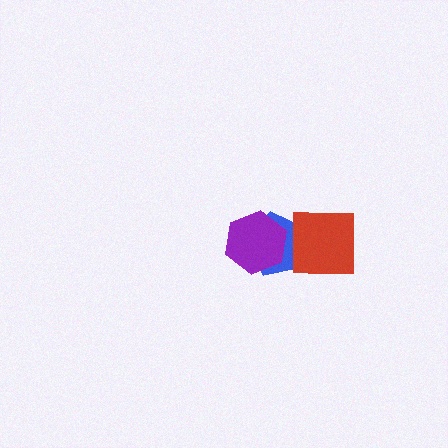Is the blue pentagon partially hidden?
Yes, it is partially covered by another shape.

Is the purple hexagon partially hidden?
No, no other shape covers it.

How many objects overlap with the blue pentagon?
2 objects overlap with the blue pentagon.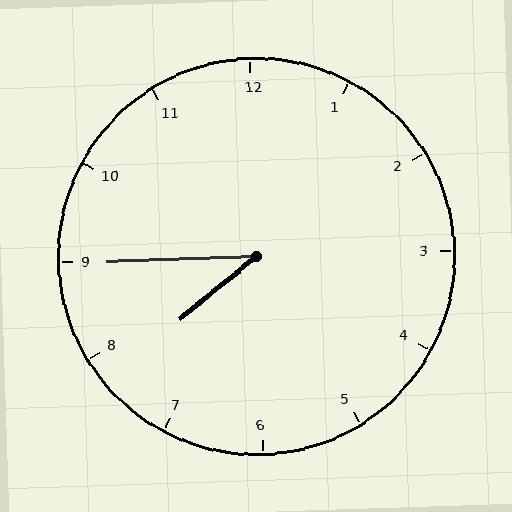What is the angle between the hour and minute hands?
Approximately 38 degrees.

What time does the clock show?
7:45.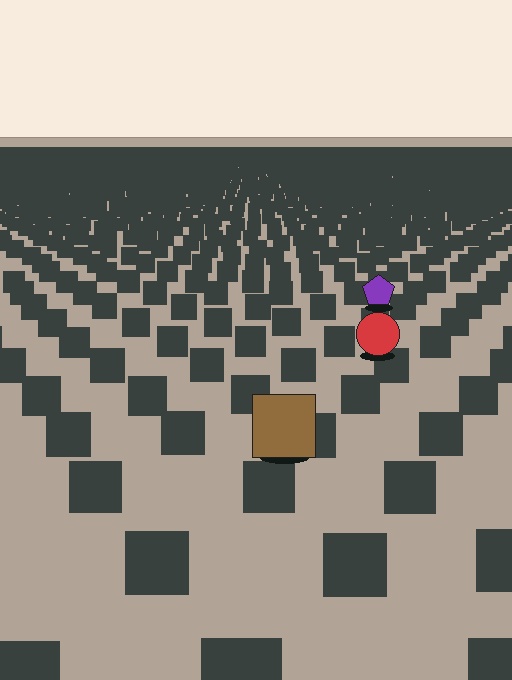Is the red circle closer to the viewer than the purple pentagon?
Yes. The red circle is closer — you can tell from the texture gradient: the ground texture is coarser near it.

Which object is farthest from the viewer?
The purple pentagon is farthest from the viewer. It appears smaller and the ground texture around it is denser.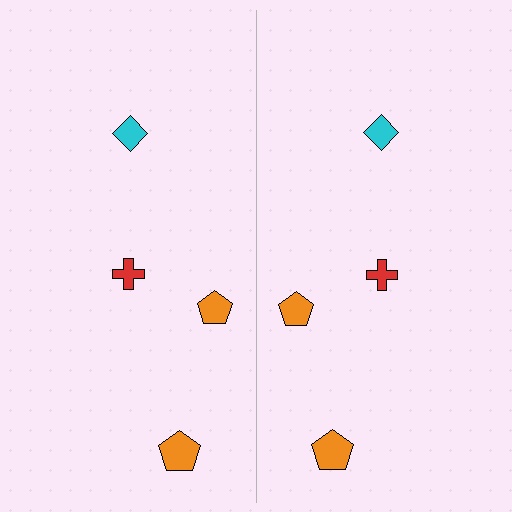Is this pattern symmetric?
Yes, this pattern has bilateral (reflection) symmetry.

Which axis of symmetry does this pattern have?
The pattern has a vertical axis of symmetry running through the center of the image.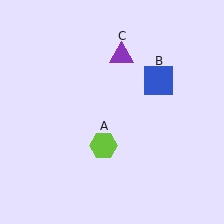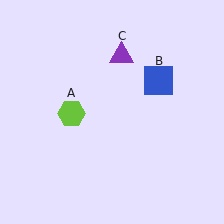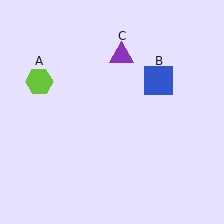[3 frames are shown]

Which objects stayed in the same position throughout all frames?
Blue square (object B) and purple triangle (object C) remained stationary.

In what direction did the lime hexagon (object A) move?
The lime hexagon (object A) moved up and to the left.